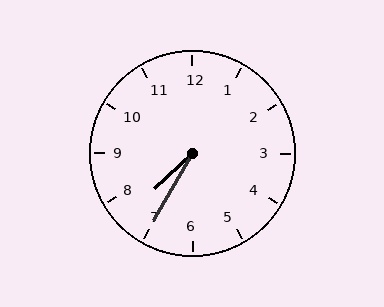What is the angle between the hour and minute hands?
Approximately 18 degrees.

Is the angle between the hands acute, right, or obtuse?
It is acute.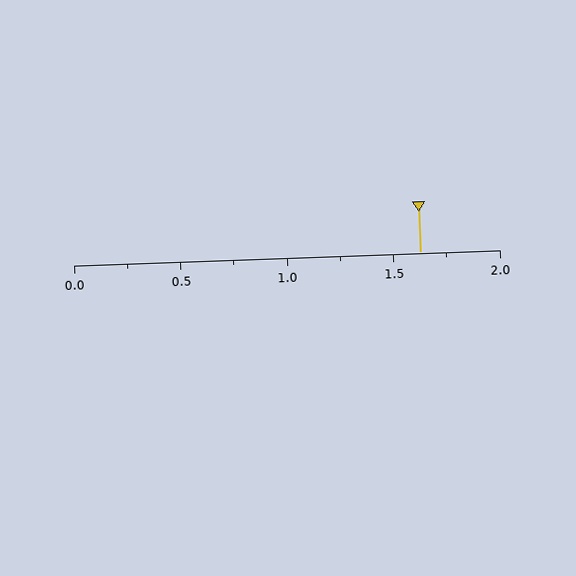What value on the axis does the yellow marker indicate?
The marker indicates approximately 1.62.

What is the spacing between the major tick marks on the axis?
The major ticks are spaced 0.5 apart.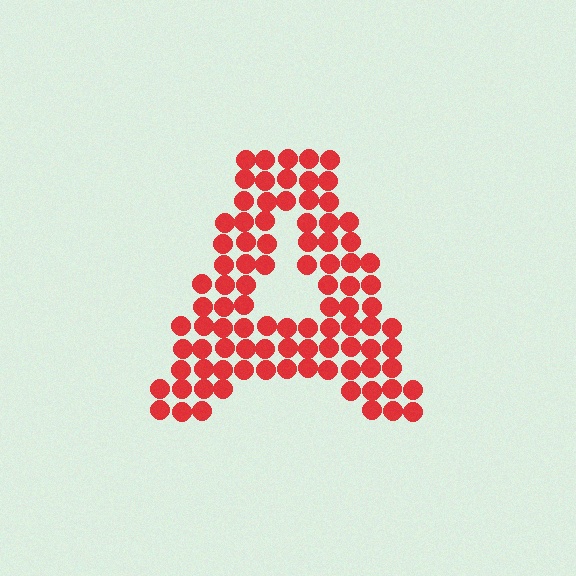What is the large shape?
The large shape is the letter A.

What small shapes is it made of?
It is made of small circles.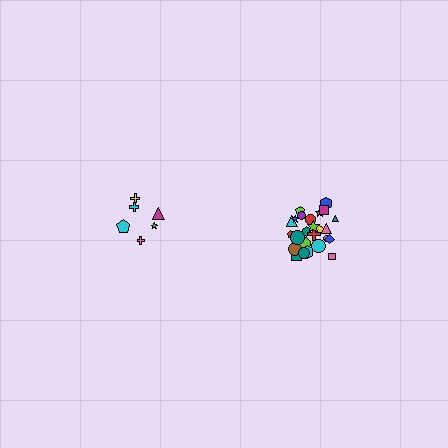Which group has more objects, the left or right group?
The right group.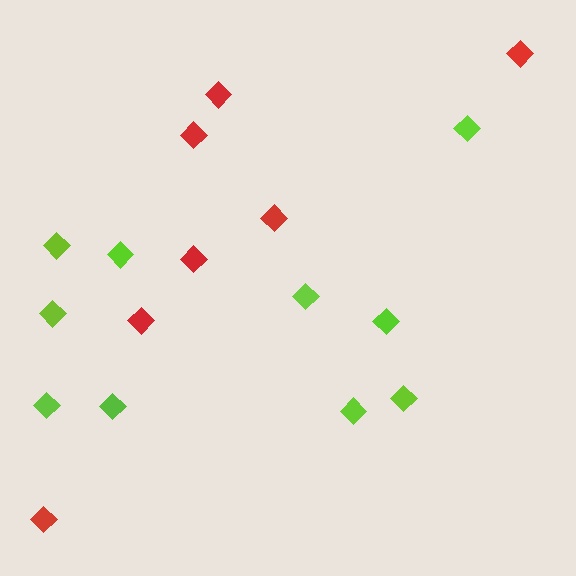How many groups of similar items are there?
There are 2 groups: one group of red diamonds (7) and one group of lime diamonds (10).